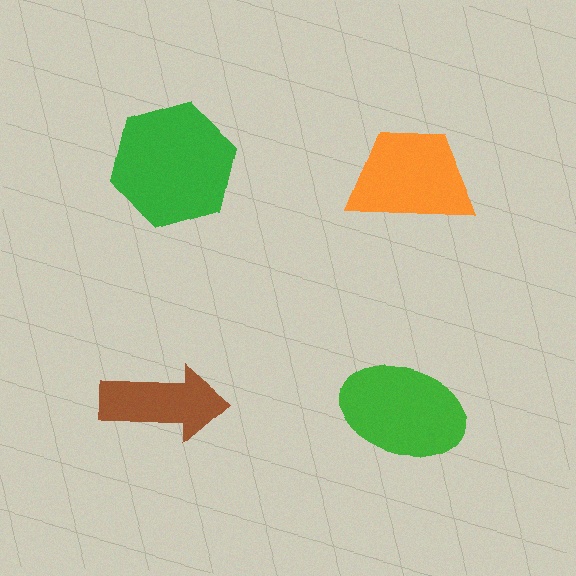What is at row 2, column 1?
A brown arrow.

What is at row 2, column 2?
A green ellipse.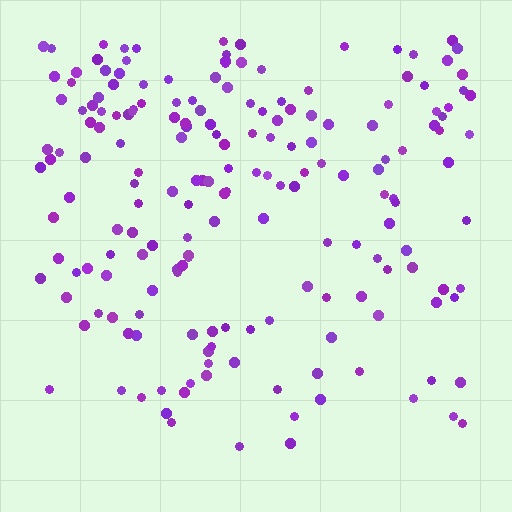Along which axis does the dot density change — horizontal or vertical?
Vertical.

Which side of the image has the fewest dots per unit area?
The bottom.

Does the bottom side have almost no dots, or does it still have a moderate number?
Still a moderate number, just noticeably fewer than the top.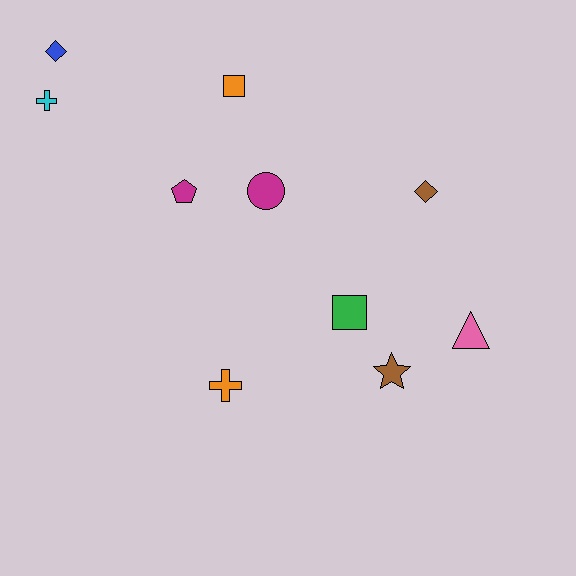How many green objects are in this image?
There is 1 green object.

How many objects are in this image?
There are 10 objects.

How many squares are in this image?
There are 2 squares.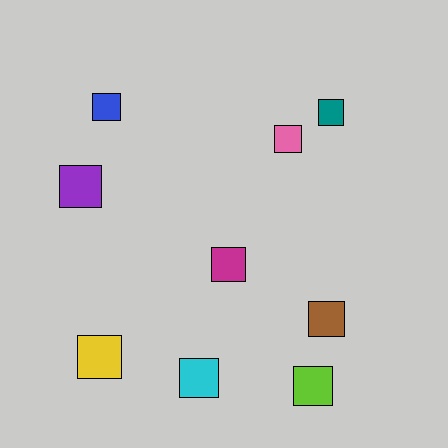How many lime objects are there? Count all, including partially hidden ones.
There is 1 lime object.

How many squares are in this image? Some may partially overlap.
There are 9 squares.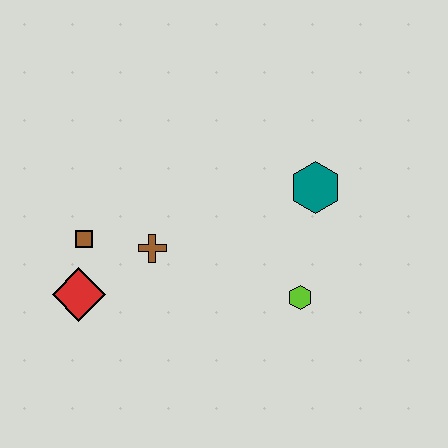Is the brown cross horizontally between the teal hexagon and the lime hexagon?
No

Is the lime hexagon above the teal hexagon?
No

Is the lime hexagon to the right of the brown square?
Yes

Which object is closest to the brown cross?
The brown square is closest to the brown cross.